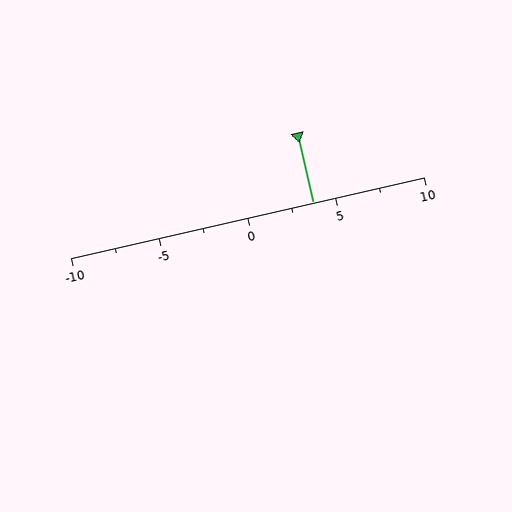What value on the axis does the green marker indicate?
The marker indicates approximately 3.8.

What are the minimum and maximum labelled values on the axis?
The axis runs from -10 to 10.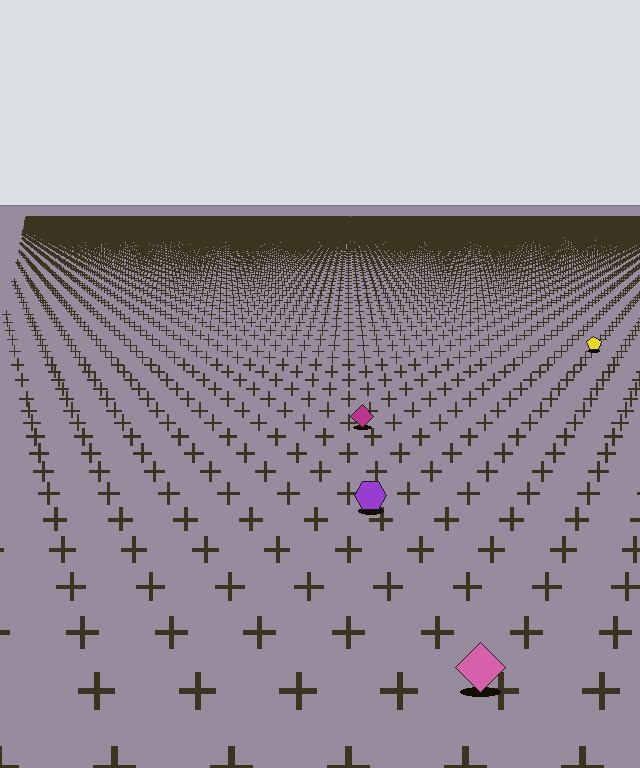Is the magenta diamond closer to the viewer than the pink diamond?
No. The pink diamond is closer — you can tell from the texture gradient: the ground texture is coarser near it.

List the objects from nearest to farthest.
From nearest to farthest: the pink diamond, the purple hexagon, the magenta diamond, the yellow pentagon.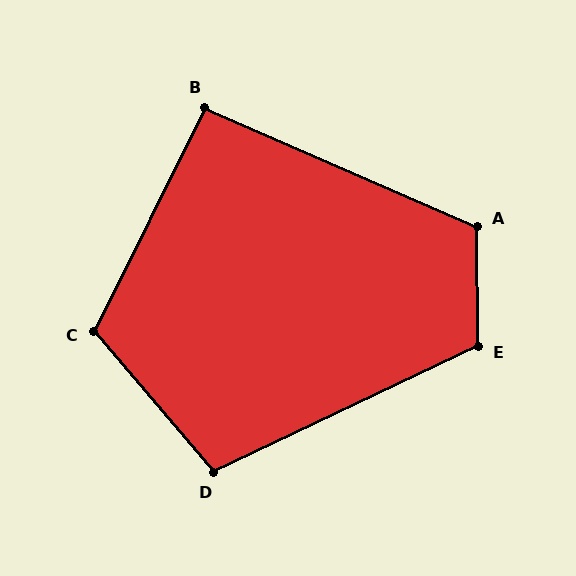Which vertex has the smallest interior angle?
B, at approximately 93 degrees.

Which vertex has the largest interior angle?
E, at approximately 115 degrees.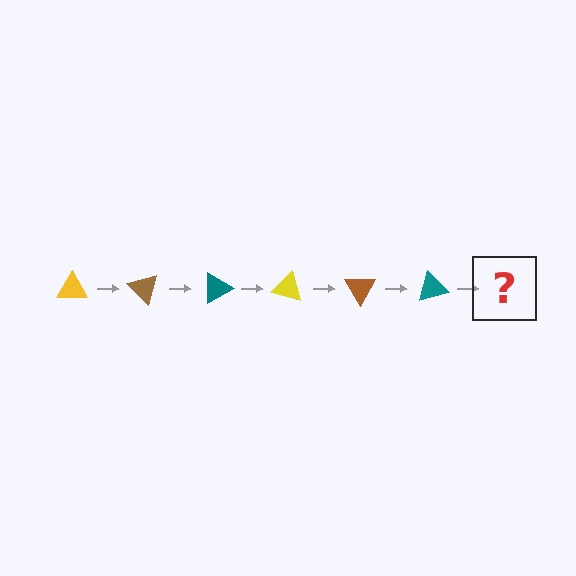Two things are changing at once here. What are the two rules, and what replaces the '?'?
The two rules are that it rotates 45 degrees each step and the color cycles through yellow, brown, and teal. The '?' should be a yellow triangle, rotated 270 degrees from the start.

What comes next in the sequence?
The next element should be a yellow triangle, rotated 270 degrees from the start.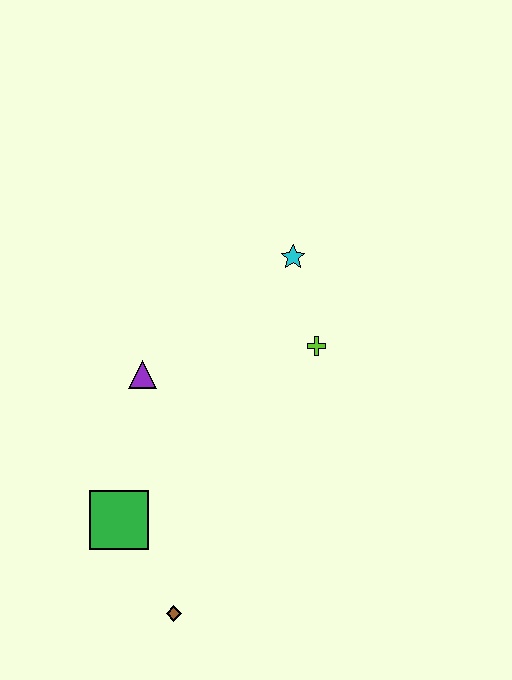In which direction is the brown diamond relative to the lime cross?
The brown diamond is below the lime cross.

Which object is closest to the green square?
The brown diamond is closest to the green square.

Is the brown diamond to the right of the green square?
Yes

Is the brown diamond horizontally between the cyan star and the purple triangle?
Yes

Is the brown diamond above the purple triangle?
No